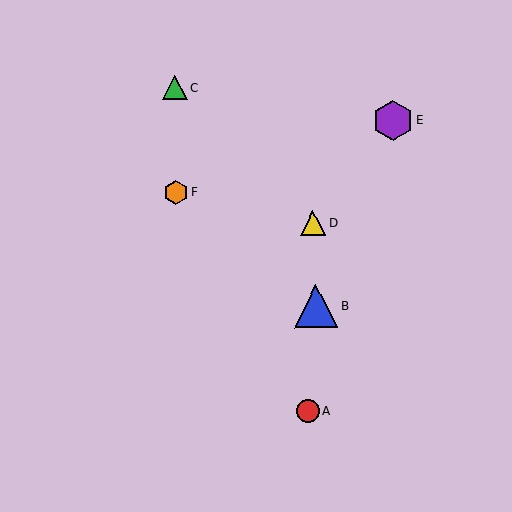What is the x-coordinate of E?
Object E is at x≈393.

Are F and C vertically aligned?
Yes, both are at x≈176.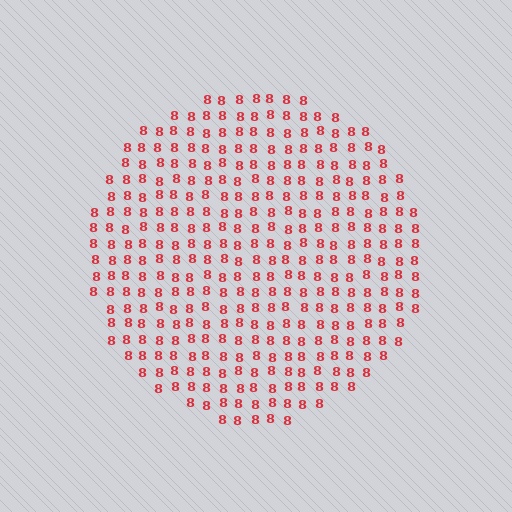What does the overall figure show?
The overall figure shows a circle.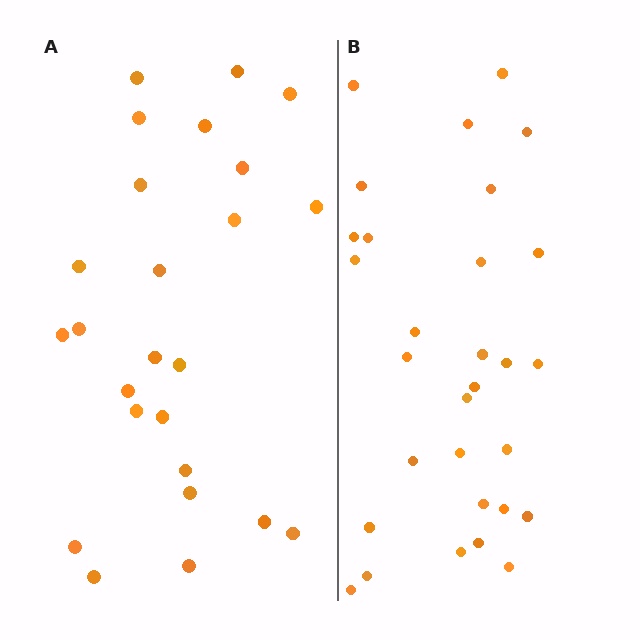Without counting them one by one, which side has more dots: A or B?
Region B (the right region) has more dots.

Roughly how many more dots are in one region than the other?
Region B has about 5 more dots than region A.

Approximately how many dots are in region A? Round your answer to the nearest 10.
About 20 dots. (The exact count is 25, which rounds to 20.)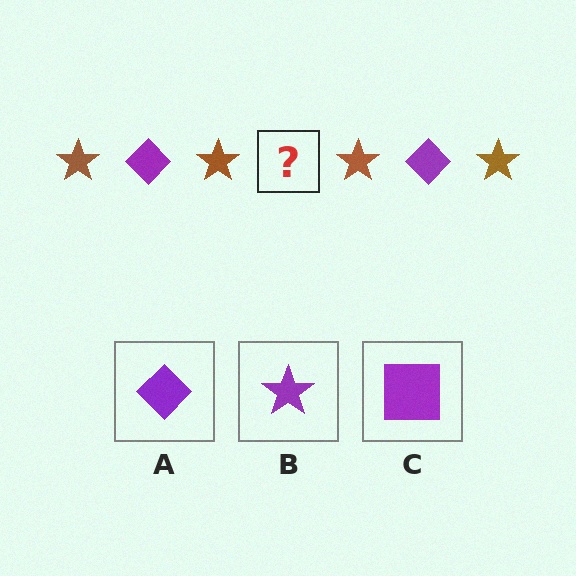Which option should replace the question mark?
Option A.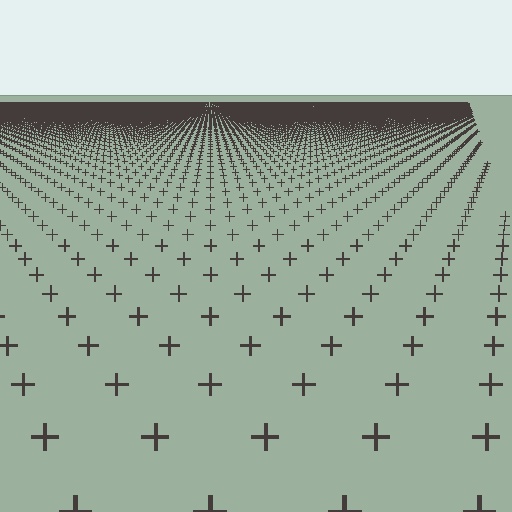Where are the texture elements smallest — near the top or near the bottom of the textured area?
Near the top.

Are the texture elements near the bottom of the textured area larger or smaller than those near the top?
Larger. Near the bottom, elements are closer to the viewer and appear at a bigger on-screen size.